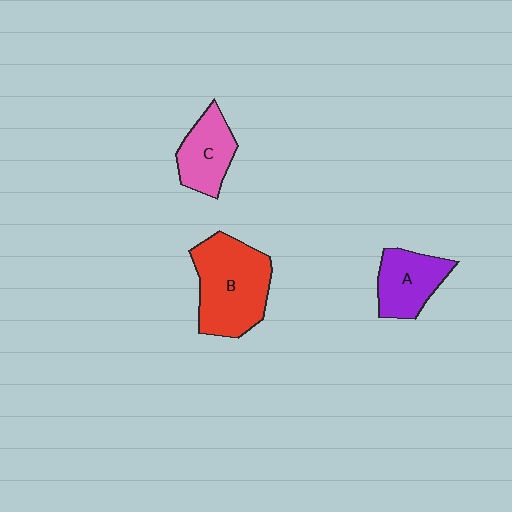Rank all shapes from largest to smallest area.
From largest to smallest: B (red), A (purple), C (pink).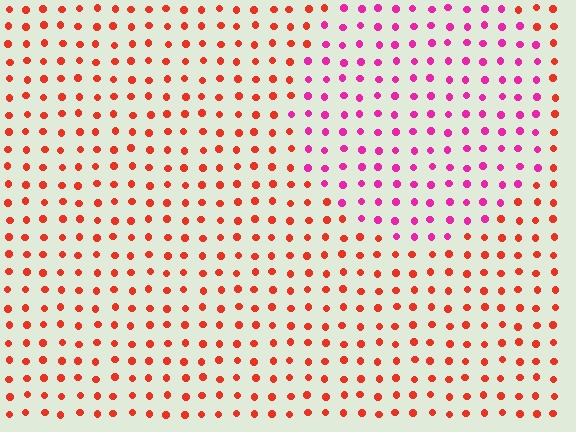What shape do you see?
I see a circle.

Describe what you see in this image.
The image is filled with small red elements in a uniform arrangement. A circle-shaped region is visible where the elements are tinted to a slightly different hue, forming a subtle color boundary.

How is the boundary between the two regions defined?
The boundary is defined purely by a slight shift in hue (about 45 degrees). Spacing, size, and orientation are identical on both sides.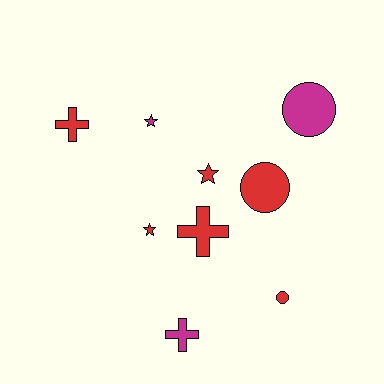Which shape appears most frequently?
Star, with 3 objects.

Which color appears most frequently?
Red, with 6 objects.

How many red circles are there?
There are 2 red circles.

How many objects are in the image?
There are 9 objects.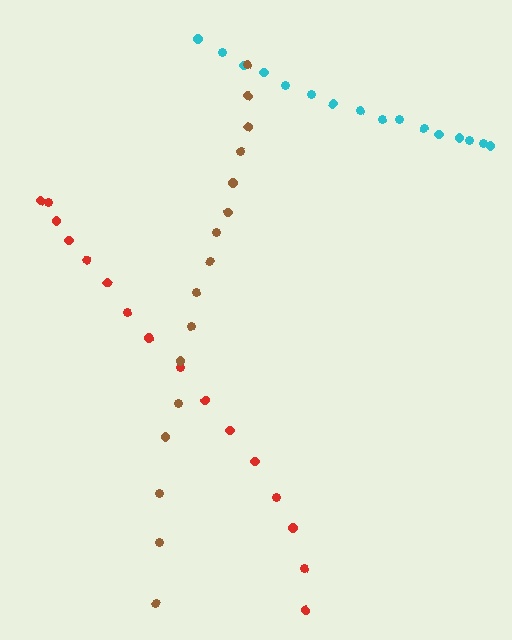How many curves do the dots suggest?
There are 3 distinct paths.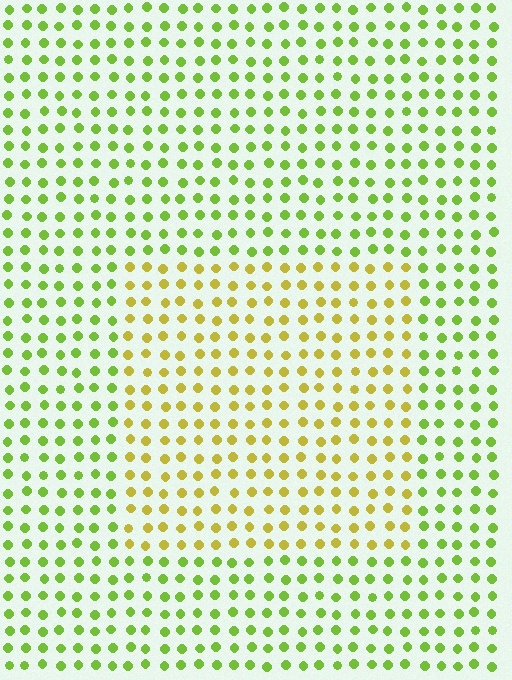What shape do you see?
I see a rectangle.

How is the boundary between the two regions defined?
The boundary is defined purely by a slight shift in hue (about 37 degrees). Spacing, size, and orientation are identical on both sides.